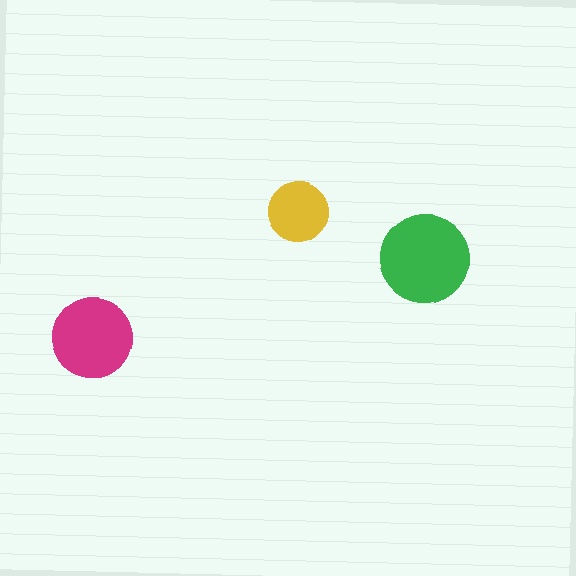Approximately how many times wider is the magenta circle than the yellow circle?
About 1.5 times wider.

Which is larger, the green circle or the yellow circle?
The green one.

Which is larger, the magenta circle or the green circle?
The green one.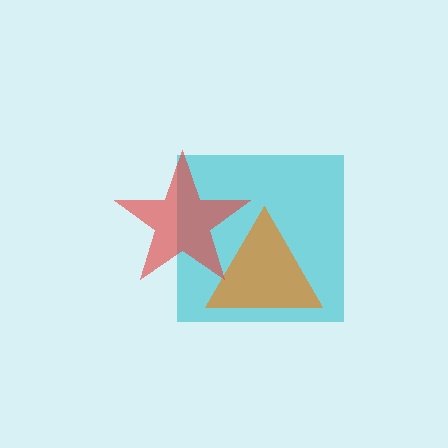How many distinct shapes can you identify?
There are 3 distinct shapes: a cyan square, an orange triangle, a red star.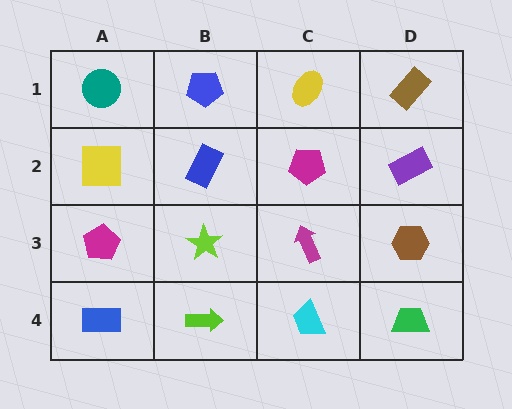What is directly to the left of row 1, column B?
A teal circle.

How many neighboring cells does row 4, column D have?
2.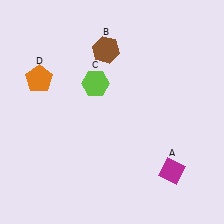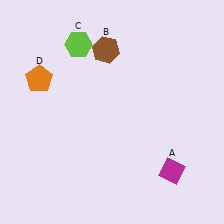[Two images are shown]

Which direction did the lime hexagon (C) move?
The lime hexagon (C) moved up.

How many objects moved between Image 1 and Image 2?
1 object moved between the two images.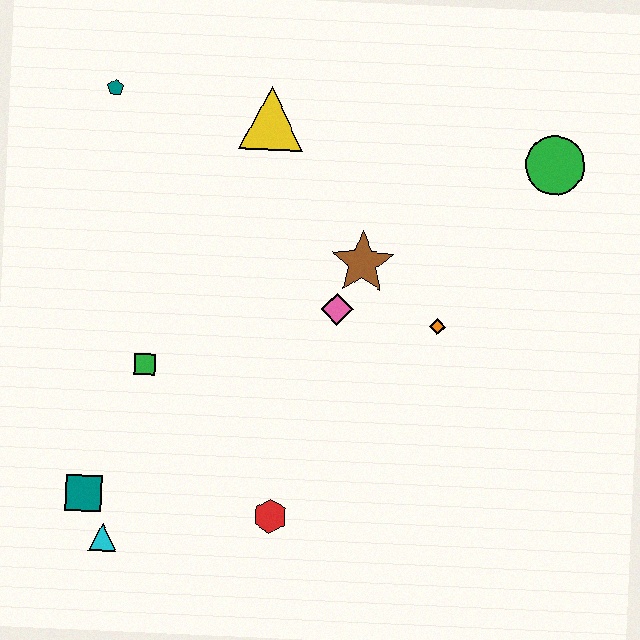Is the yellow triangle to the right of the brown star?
No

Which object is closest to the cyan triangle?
The teal square is closest to the cyan triangle.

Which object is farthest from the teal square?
The green circle is farthest from the teal square.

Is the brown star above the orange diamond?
Yes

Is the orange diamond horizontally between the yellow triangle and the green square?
No